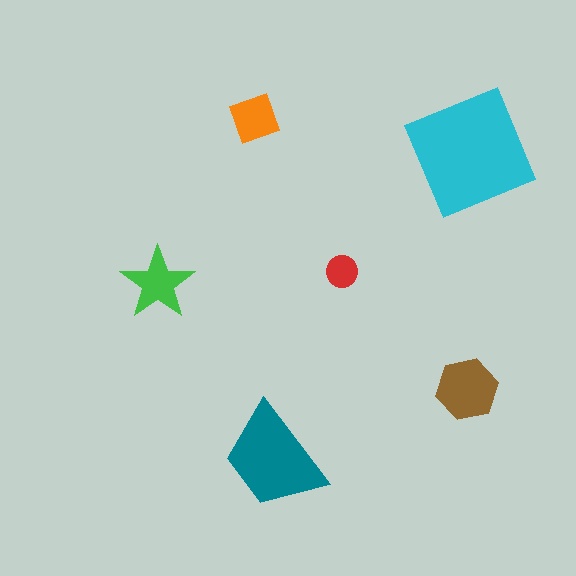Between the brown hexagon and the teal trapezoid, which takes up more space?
The teal trapezoid.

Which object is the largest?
The cyan square.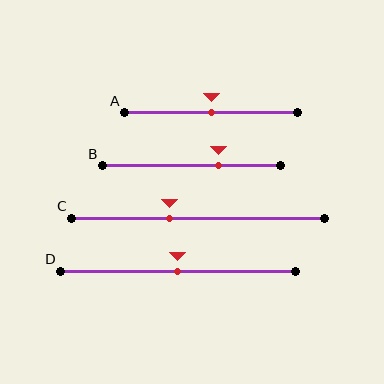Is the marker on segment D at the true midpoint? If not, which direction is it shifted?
Yes, the marker on segment D is at the true midpoint.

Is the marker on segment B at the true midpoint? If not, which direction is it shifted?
No, the marker on segment B is shifted to the right by about 15% of the segment length.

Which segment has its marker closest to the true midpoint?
Segment A has its marker closest to the true midpoint.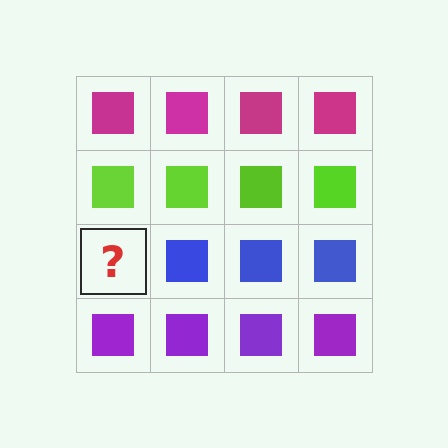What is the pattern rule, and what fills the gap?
The rule is that each row has a consistent color. The gap should be filled with a blue square.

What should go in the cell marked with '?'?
The missing cell should contain a blue square.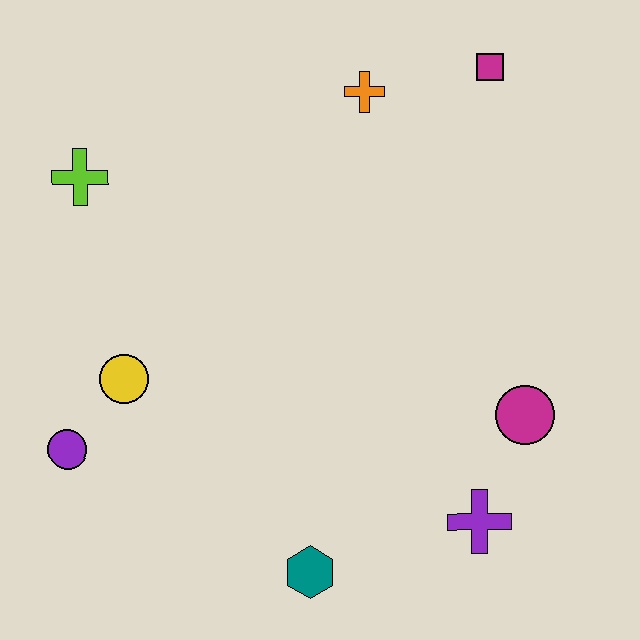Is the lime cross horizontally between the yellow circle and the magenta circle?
No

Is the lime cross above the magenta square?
No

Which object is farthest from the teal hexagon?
The magenta square is farthest from the teal hexagon.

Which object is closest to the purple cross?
The magenta circle is closest to the purple cross.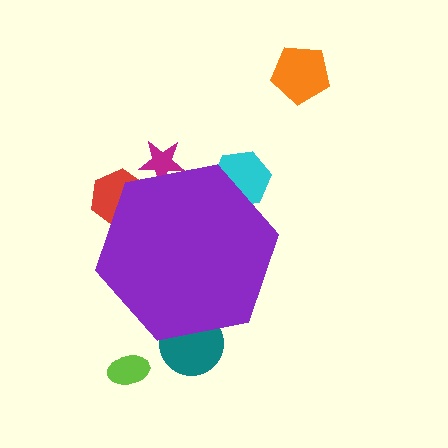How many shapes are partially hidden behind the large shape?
4 shapes are partially hidden.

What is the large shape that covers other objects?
A purple hexagon.